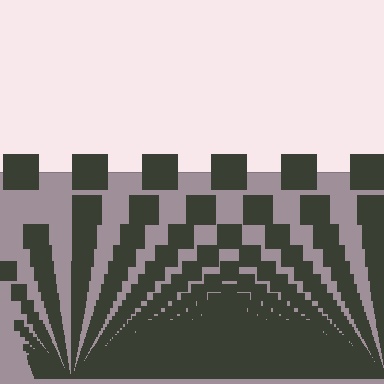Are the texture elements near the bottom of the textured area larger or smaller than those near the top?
Smaller. The gradient is inverted — elements near the bottom are smaller and denser.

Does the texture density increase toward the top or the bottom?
Density increases toward the bottom.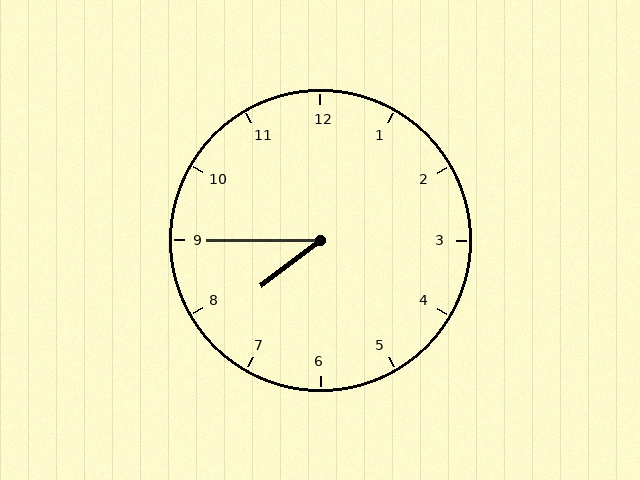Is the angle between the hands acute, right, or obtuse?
It is acute.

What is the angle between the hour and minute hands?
Approximately 38 degrees.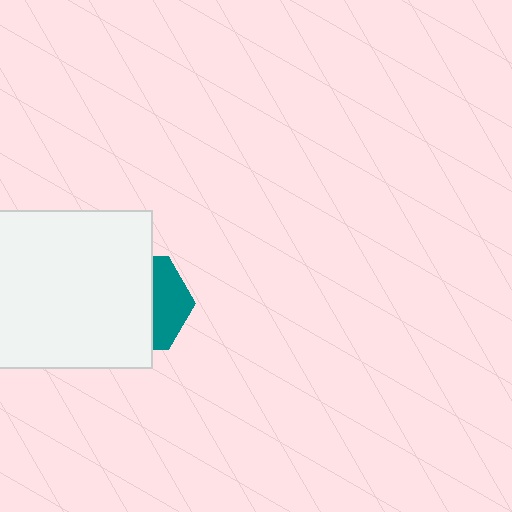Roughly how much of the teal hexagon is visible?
A small part of it is visible (roughly 35%).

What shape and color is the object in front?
The object in front is a white square.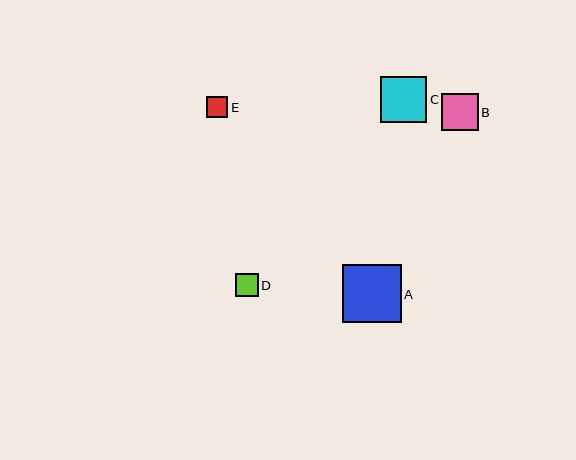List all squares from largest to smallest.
From largest to smallest: A, C, B, D, E.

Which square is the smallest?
Square E is the smallest with a size of approximately 21 pixels.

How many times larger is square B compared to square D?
Square B is approximately 1.6 times the size of square D.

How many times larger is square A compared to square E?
Square A is approximately 2.8 times the size of square E.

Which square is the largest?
Square A is the largest with a size of approximately 58 pixels.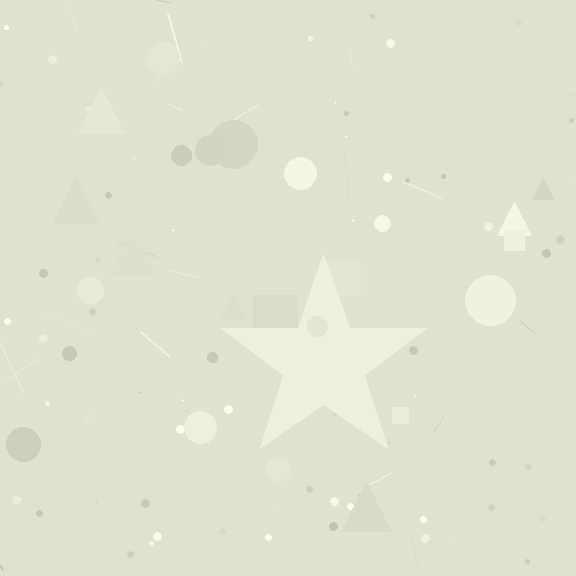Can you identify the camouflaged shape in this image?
The camouflaged shape is a star.